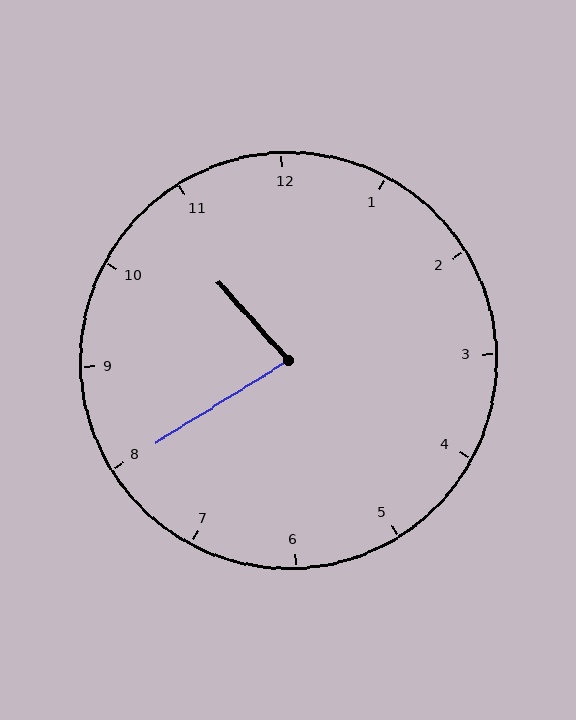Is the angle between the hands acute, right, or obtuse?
It is acute.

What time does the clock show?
10:40.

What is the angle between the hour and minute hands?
Approximately 80 degrees.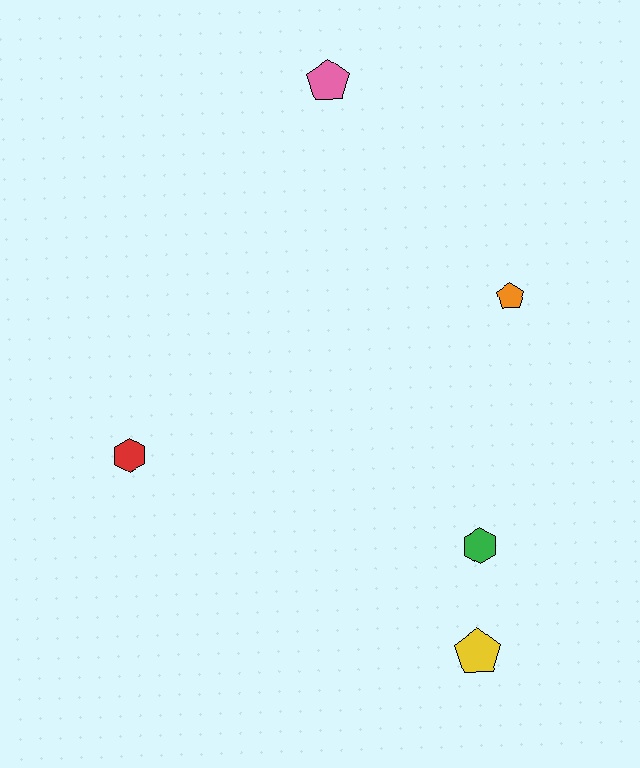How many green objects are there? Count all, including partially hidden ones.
There is 1 green object.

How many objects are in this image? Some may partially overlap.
There are 5 objects.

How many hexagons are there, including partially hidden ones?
There are 2 hexagons.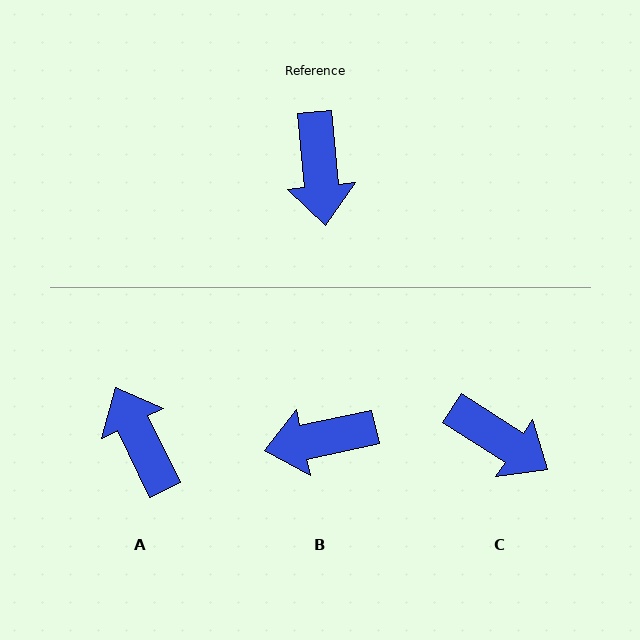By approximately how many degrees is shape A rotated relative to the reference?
Approximately 160 degrees clockwise.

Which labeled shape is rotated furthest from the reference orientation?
A, about 160 degrees away.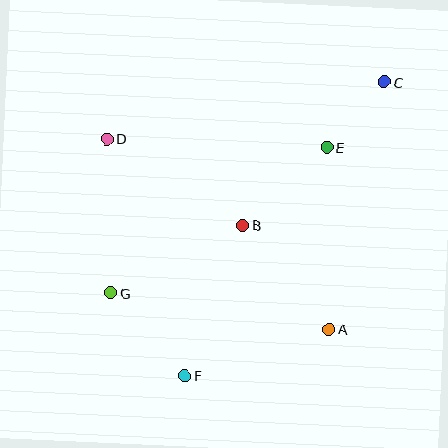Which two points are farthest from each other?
Points C and F are farthest from each other.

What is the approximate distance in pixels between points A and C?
The distance between A and C is approximately 253 pixels.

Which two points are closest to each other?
Points C and E are closest to each other.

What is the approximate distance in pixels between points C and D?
The distance between C and D is approximately 283 pixels.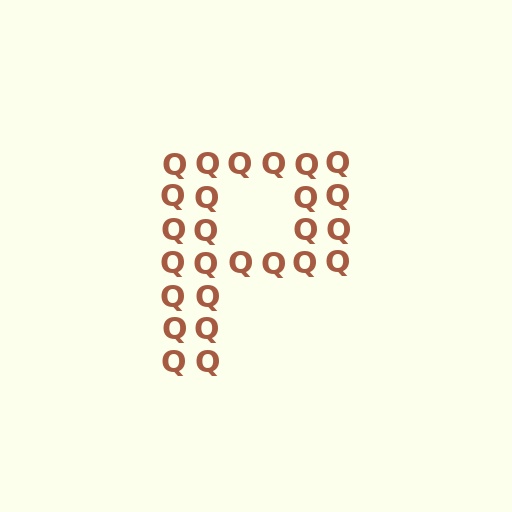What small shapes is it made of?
It is made of small letter Q's.